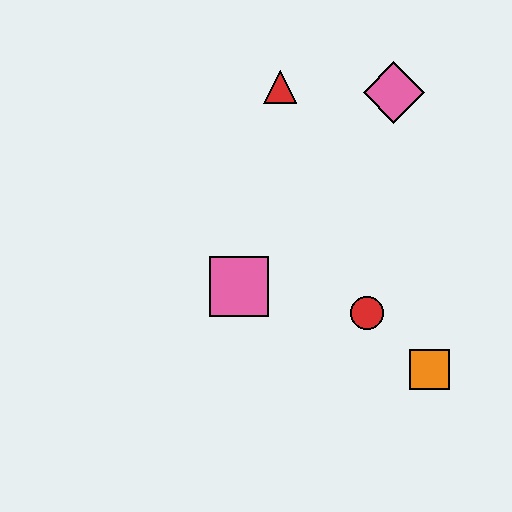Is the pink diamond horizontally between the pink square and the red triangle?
No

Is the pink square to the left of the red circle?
Yes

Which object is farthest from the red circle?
The red triangle is farthest from the red circle.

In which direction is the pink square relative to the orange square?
The pink square is to the left of the orange square.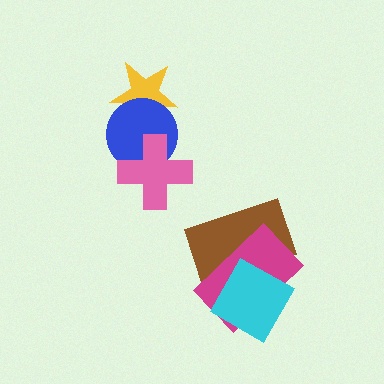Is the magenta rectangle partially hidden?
Yes, it is partially covered by another shape.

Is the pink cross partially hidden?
No, no other shape covers it.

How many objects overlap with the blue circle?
2 objects overlap with the blue circle.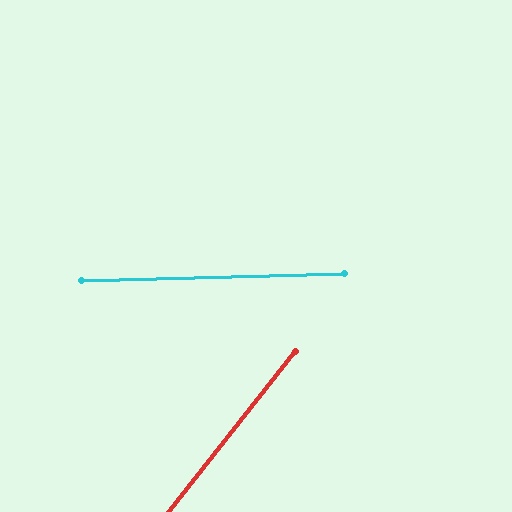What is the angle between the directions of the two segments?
Approximately 50 degrees.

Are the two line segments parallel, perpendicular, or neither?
Neither parallel nor perpendicular — they differ by about 50°.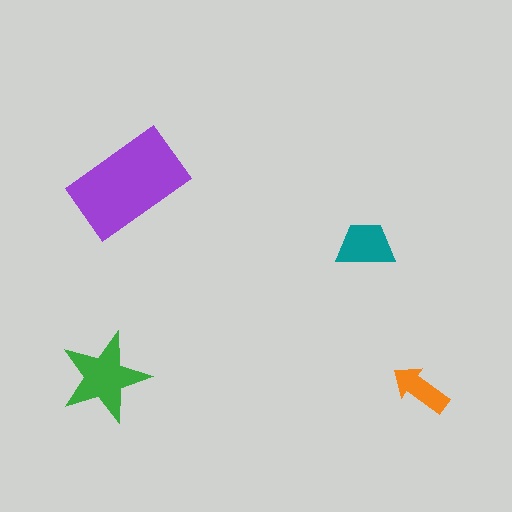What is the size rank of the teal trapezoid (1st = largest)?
3rd.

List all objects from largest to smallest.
The purple rectangle, the green star, the teal trapezoid, the orange arrow.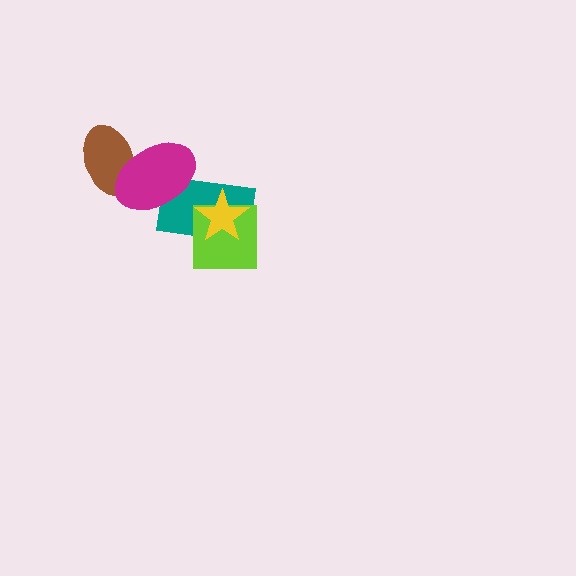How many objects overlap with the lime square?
2 objects overlap with the lime square.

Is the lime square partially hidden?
Yes, it is partially covered by another shape.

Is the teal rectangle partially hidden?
Yes, it is partially covered by another shape.